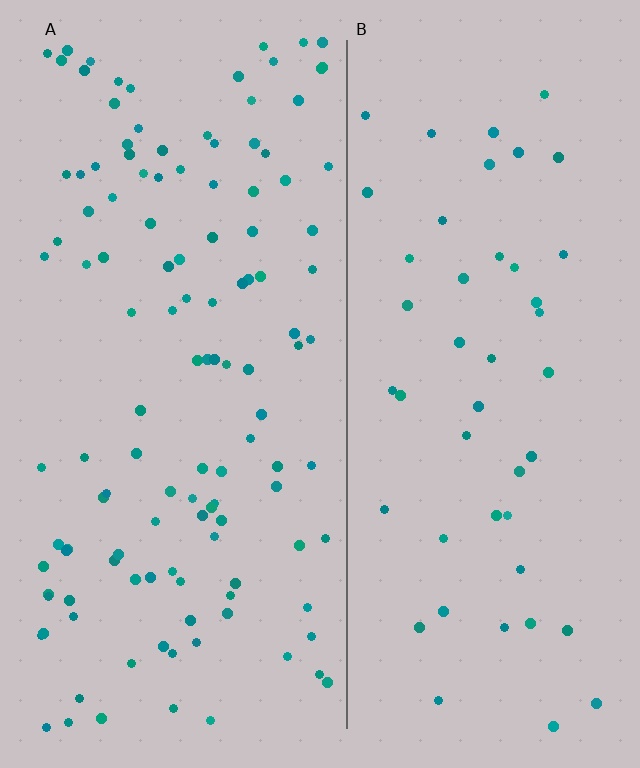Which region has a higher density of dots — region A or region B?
A (the left).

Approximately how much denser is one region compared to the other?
Approximately 2.6× — region A over region B.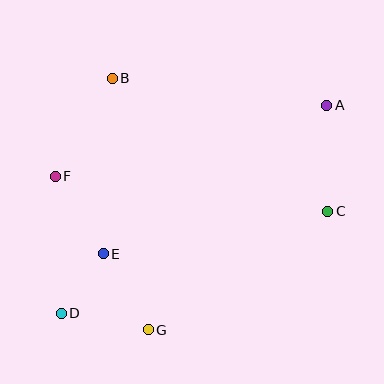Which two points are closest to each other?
Points D and E are closest to each other.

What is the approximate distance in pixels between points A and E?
The distance between A and E is approximately 269 pixels.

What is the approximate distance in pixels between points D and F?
The distance between D and F is approximately 137 pixels.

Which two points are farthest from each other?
Points A and D are farthest from each other.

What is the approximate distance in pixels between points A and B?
The distance between A and B is approximately 216 pixels.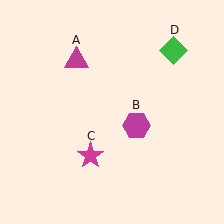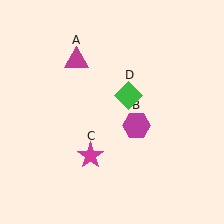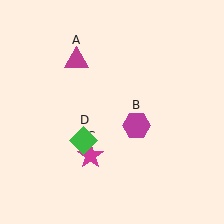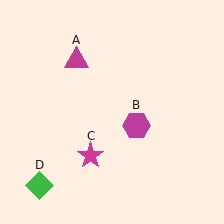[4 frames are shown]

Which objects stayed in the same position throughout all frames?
Magenta triangle (object A) and magenta hexagon (object B) and magenta star (object C) remained stationary.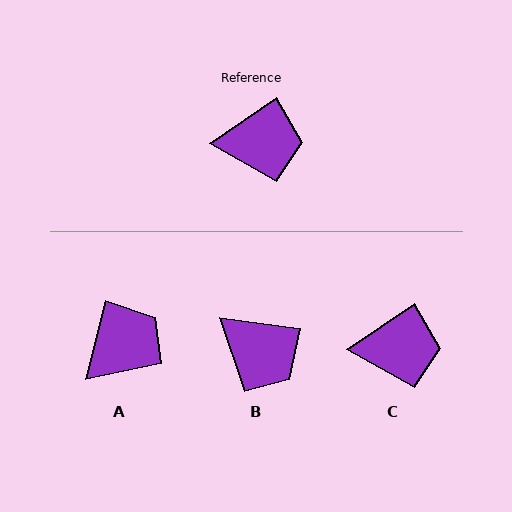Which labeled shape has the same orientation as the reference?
C.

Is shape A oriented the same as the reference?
No, it is off by about 41 degrees.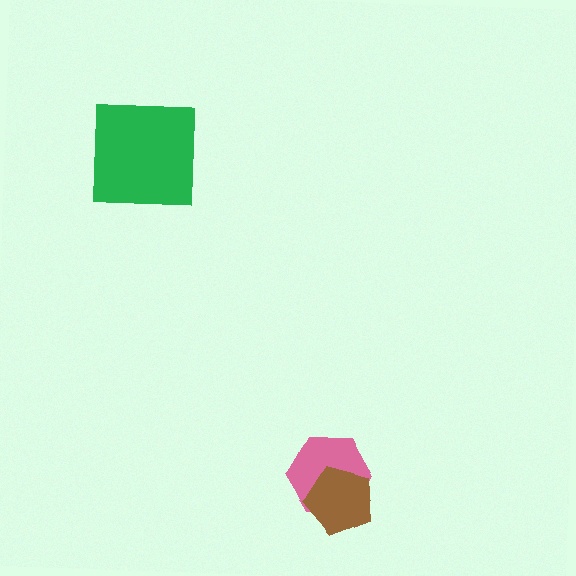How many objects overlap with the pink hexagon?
1 object overlaps with the pink hexagon.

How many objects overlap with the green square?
0 objects overlap with the green square.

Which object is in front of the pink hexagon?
The brown pentagon is in front of the pink hexagon.